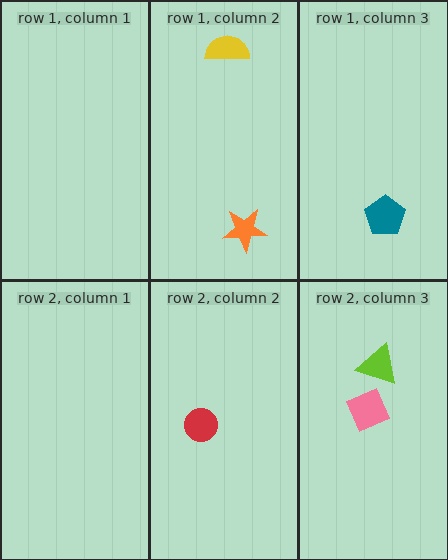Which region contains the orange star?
The row 1, column 2 region.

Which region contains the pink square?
The row 2, column 3 region.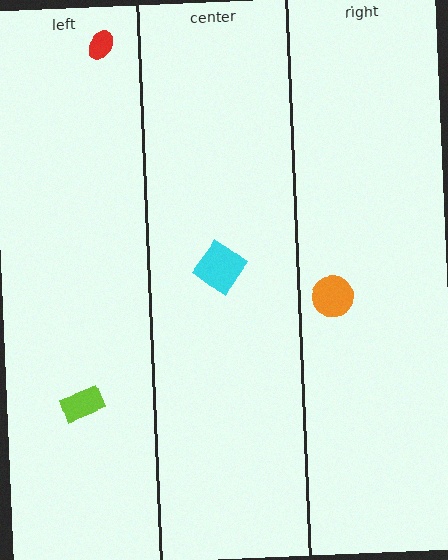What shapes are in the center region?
The cyan diamond.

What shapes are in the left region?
The lime rectangle, the red ellipse.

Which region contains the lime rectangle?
The left region.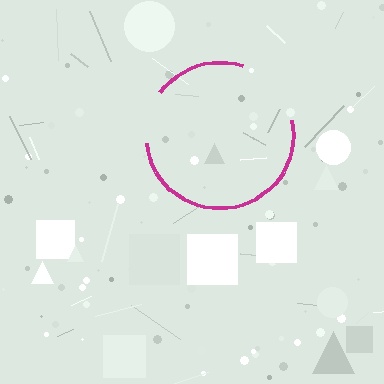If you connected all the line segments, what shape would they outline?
They would outline a circle.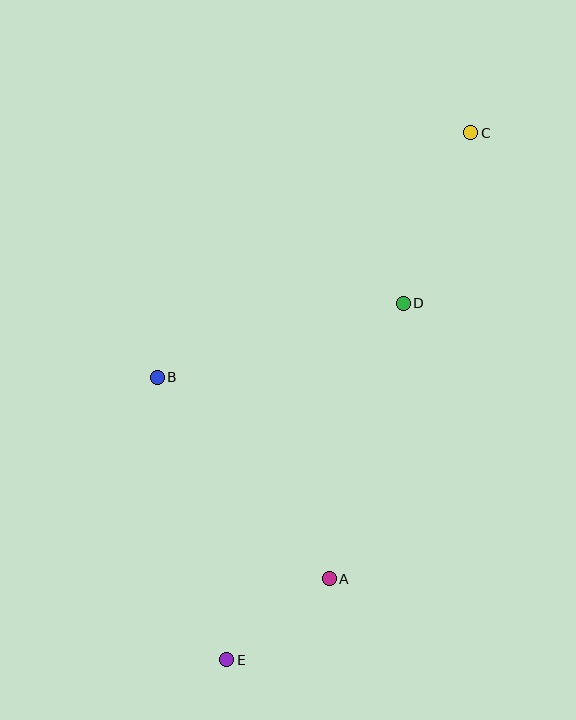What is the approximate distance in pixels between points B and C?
The distance between B and C is approximately 398 pixels.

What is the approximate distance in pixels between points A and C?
The distance between A and C is approximately 468 pixels.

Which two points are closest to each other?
Points A and E are closest to each other.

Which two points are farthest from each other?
Points C and E are farthest from each other.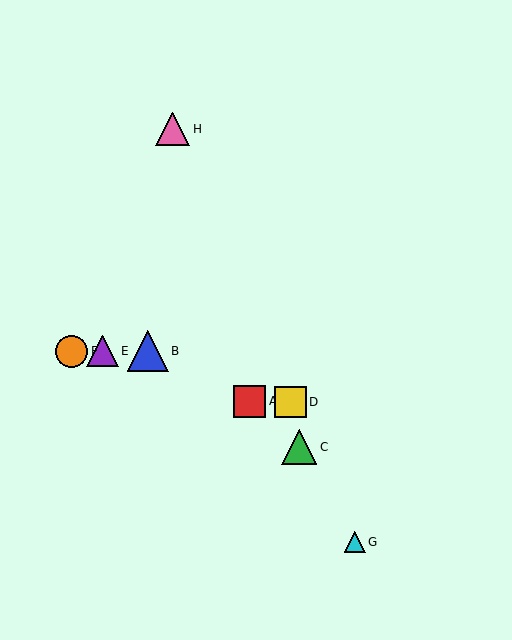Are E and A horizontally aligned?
No, E is at y≈351 and A is at y≈401.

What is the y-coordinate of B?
Object B is at y≈351.